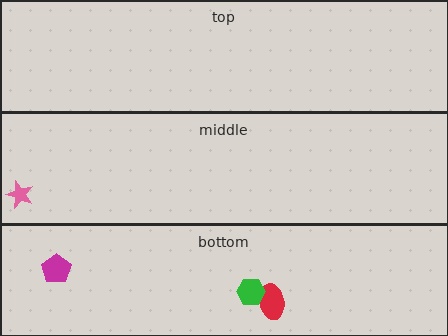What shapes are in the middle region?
The pink star.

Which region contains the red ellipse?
The bottom region.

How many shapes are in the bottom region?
3.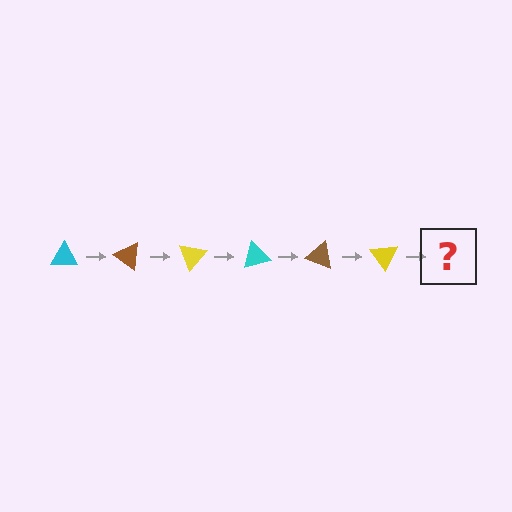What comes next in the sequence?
The next element should be a cyan triangle, rotated 210 degrees from the start.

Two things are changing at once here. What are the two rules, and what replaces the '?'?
The two rules are that it rotates 35 degrees each step and the color cycles through cyan, brown, and yellow. The '?' should be a cyan triangle, rotated 210 degrees from the start.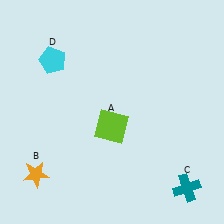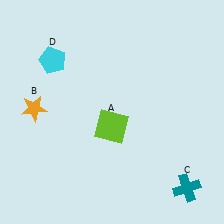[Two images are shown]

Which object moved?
The orange star (B) moved up.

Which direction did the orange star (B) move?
The orange star (B) moved up.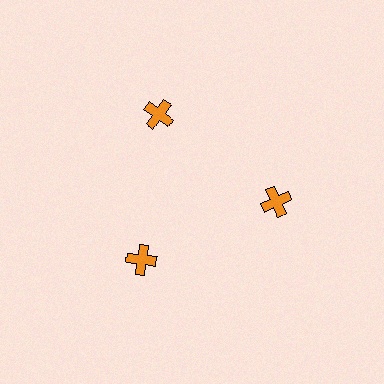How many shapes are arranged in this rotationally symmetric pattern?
There are 3 shapes, arranged in 3 groups of 1.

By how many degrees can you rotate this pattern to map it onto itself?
The pattern maps onto itself every 120 degrees of rotation.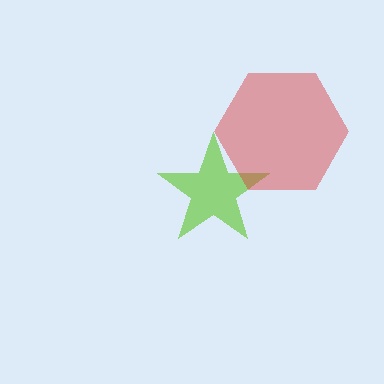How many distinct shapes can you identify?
There are 2 distinct shapes: a lime star, a red hexagon.